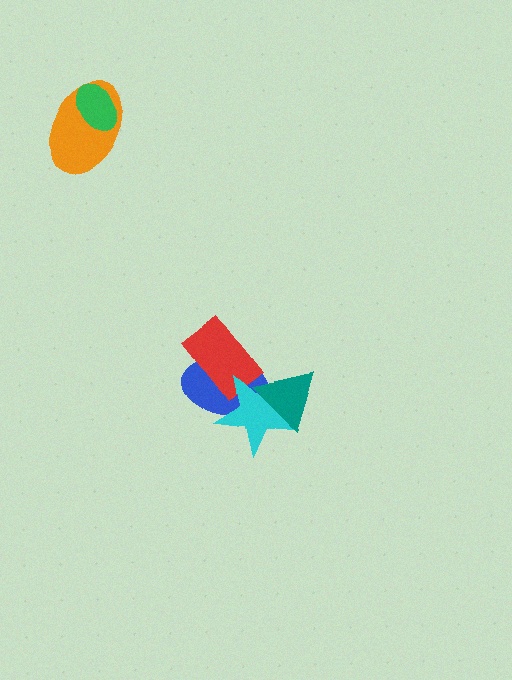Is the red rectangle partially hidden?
Yes, it is partially covered by another shape.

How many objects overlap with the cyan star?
3 objects overlap with the cyan star.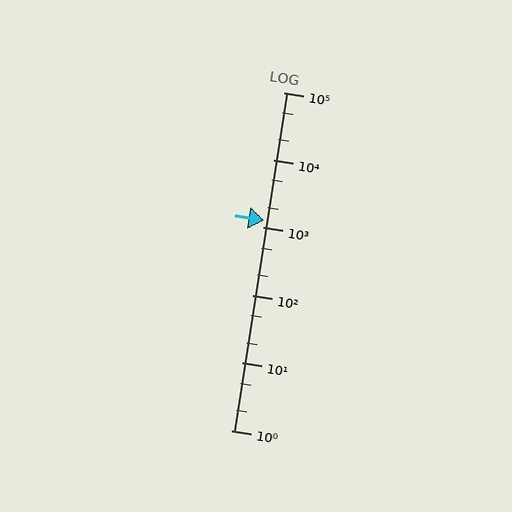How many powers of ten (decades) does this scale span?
The scale spans 5 decades, from 1 to 100000.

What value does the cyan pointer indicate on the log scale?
The pointer indicates approximately 1300.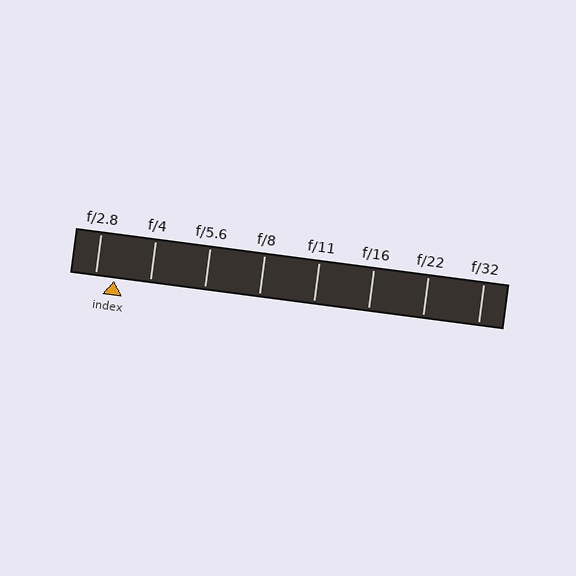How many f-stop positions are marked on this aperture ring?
There are 8 f-stop positions marked.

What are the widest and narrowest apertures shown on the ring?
The widest aperture shown is f/2.8 and the narrowest is f/32.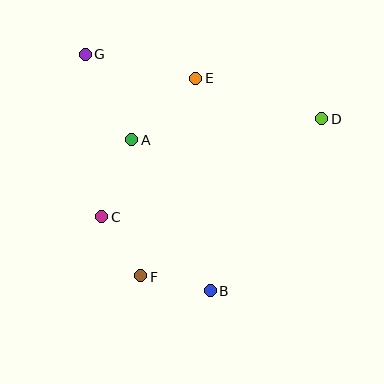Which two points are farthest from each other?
Points B and G are farthest from each other.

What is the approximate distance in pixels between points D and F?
The distance between D and F is approximately 240 pixels.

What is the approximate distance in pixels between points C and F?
The distance between C and F is approximately 71 pixels.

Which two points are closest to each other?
Points B and F are closest to each other.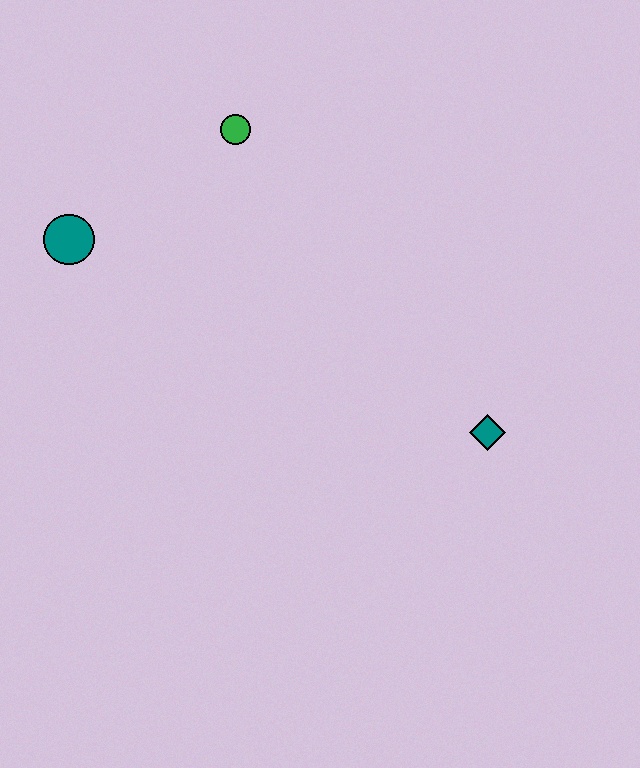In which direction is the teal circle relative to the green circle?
The teal circle is to the left of the green circle.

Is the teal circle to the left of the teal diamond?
Yes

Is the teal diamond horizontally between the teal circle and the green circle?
No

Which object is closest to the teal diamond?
The green circle is closest to the teal diamond.